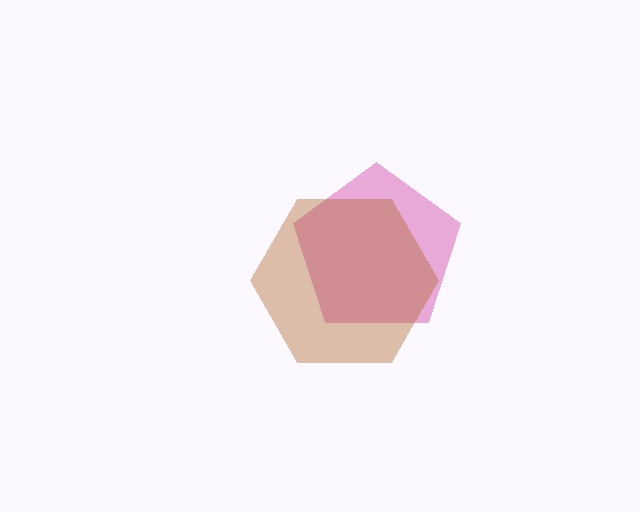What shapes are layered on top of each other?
The layered shapes are: a magenta pentagon, a brown hexagon.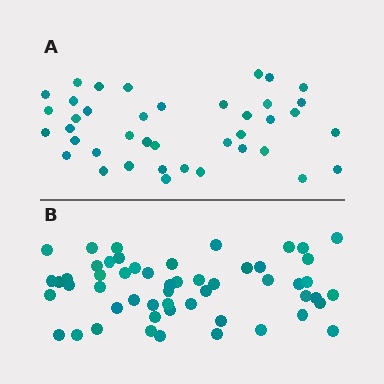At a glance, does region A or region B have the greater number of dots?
Region B (the bottom region) has more dots.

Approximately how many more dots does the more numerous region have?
Region B has approximately 15 more dots than region A.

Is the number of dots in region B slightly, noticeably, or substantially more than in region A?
Region B has noticeably more, but not dramatically so. The ratio is roughly 1.4 to 1.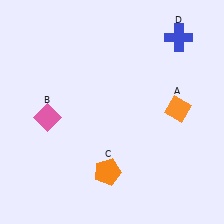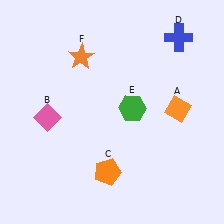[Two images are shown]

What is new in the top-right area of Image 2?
A green hexagon (E) was added in the top-right area of Image 2.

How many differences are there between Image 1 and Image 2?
There are 2 differences between the two images.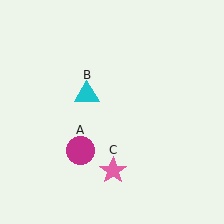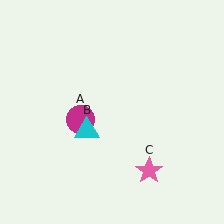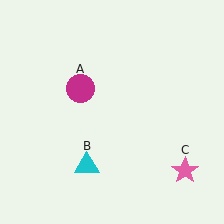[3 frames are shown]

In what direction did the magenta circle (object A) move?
The magenta circle (object A) moved up.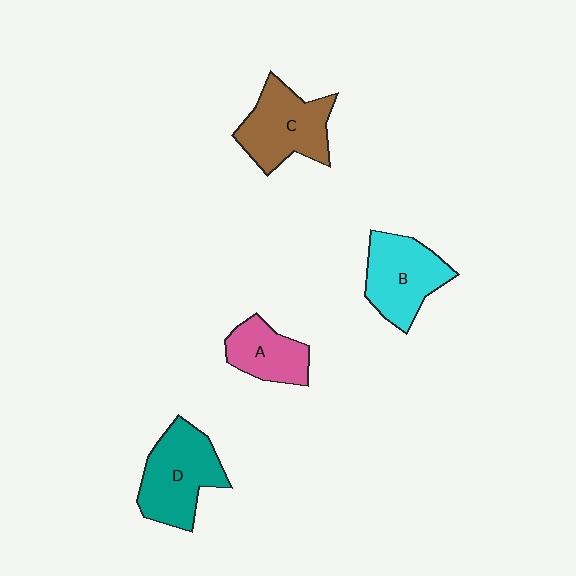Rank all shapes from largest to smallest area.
From largest to smallest: D (teal), C (brown), B (cyan), A (pink).